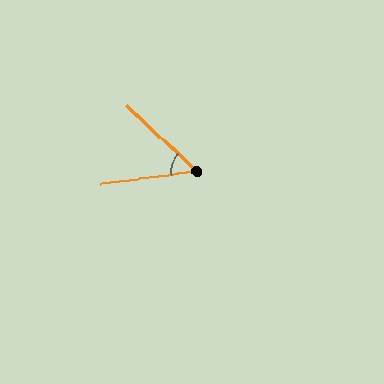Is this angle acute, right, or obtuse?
It is acute.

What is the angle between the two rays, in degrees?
Approximately 50 degrees.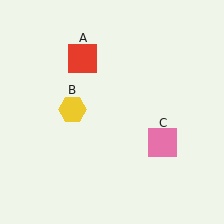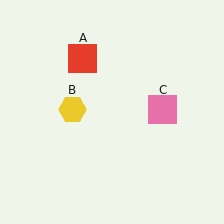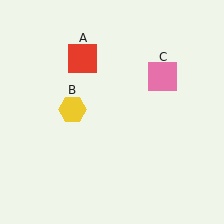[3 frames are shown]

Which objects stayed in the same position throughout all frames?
Red square (object A) and yellow hexagon (object B) remained stationary.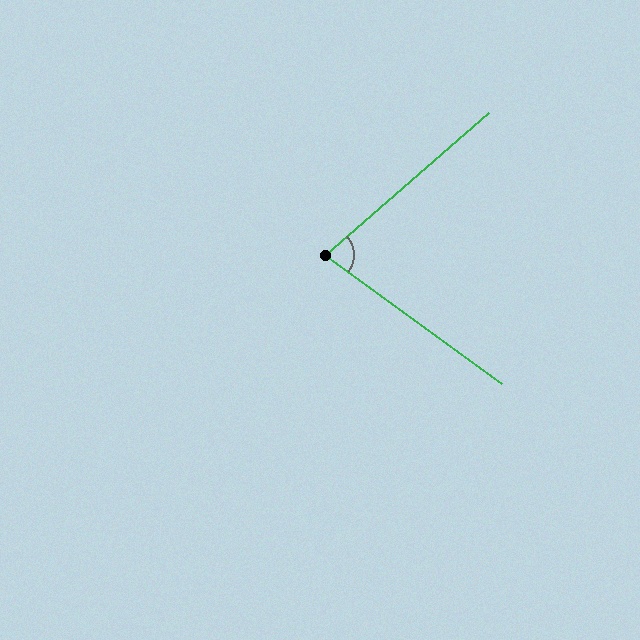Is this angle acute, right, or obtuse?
It is acute.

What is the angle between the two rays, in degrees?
Approximately 77 degrees.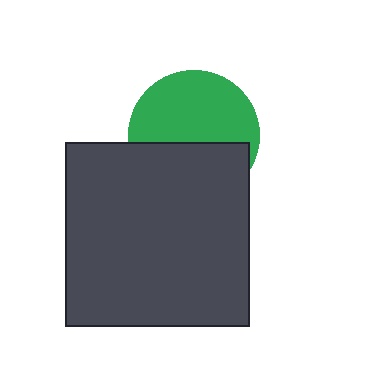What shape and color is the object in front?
The object in front is a dark gray square.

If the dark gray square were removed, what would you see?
You would see the complete green circle.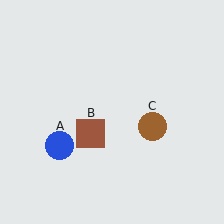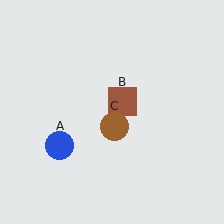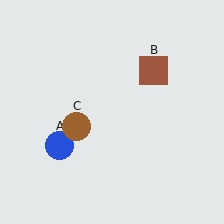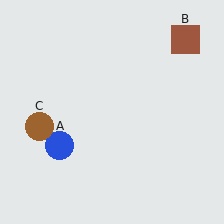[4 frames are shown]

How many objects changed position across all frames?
2 objects changed position: brown square (object B), brown circle (object C).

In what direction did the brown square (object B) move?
The brown square (object B) moved up and to the right.